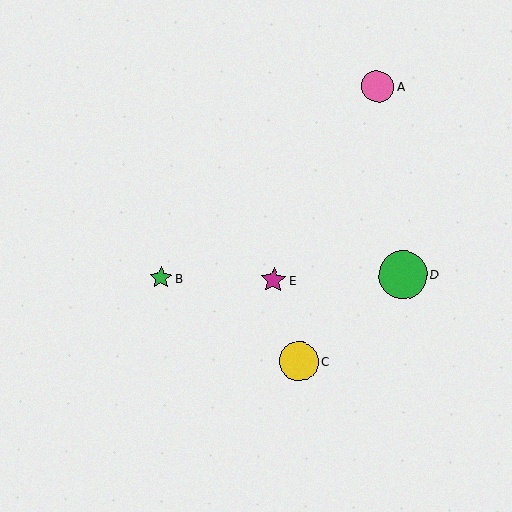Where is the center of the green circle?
The center of the green circle is at (403, 275).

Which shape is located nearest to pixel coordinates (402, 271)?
The green circle (labeled D) at (403, 275) is nearest to that location.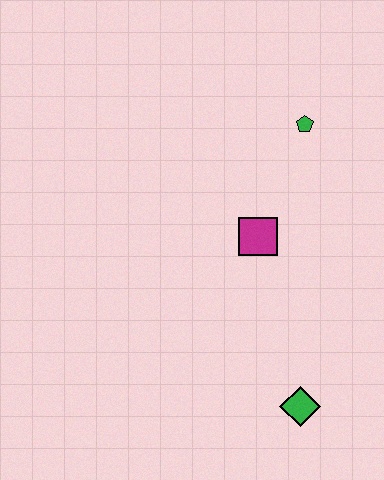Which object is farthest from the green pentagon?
The green diamond is farthest from the green pentagon.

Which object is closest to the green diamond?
The magenta square is closest to the green diamond.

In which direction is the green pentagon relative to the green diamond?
The green pentagon is above the green diamond.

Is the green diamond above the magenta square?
No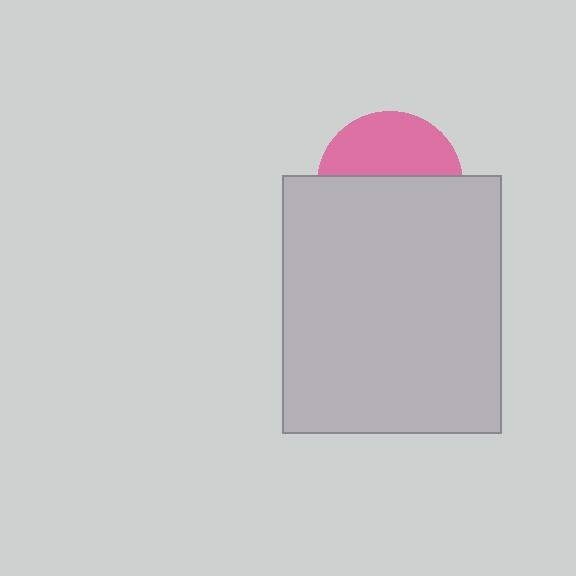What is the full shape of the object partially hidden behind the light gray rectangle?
The partially hidden object is a pink circle.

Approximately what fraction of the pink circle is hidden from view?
Roughly 57% of the pink circle is hidden behind the light gray rectangle.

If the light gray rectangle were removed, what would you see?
You would see the complete pink circle.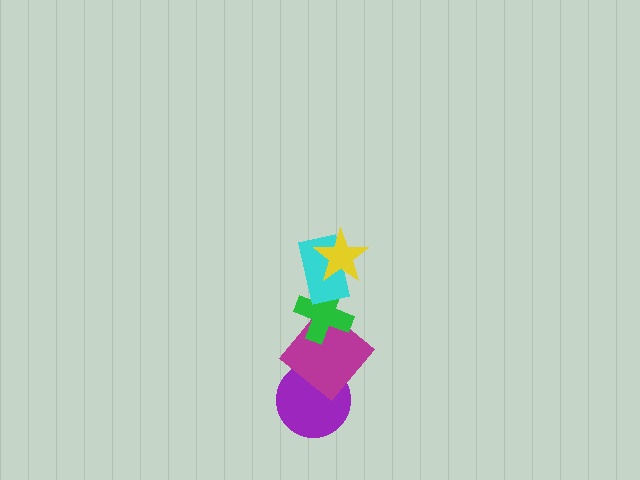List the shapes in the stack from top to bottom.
From top to bottom: the yellow star, the cyan rectangle, the green cross, the magenta diamond, the purple circle.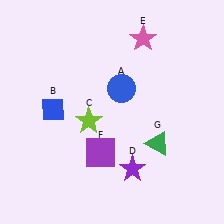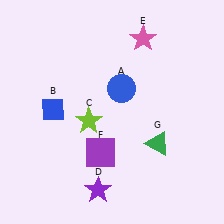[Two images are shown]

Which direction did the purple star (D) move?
The purple star (D) moved left.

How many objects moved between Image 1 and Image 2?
1 object moved between the two images.